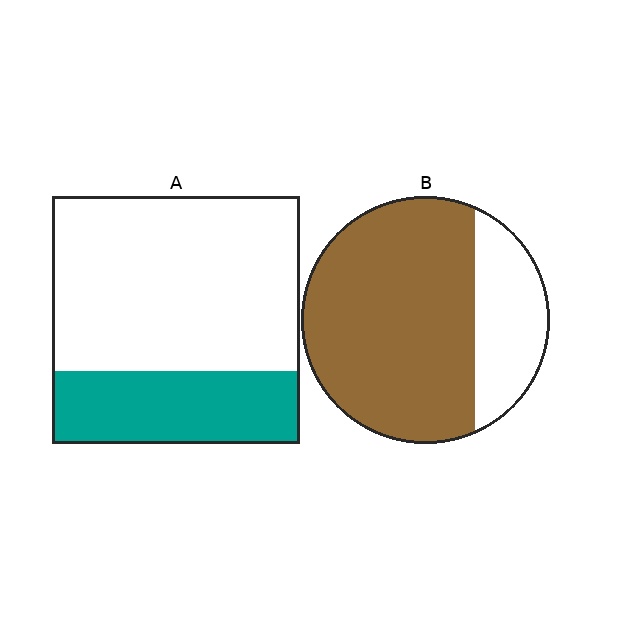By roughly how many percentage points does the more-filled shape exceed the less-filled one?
By roughly 45 percentage points (B over A).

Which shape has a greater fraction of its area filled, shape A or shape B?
Shape B.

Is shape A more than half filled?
No.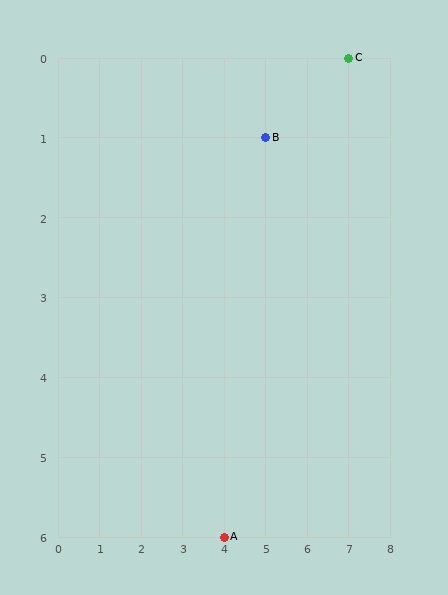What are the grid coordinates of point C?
Point C is at grid coordinates (7, 0).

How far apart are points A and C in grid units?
Points A and C are 3 columns and 6 rows apart (about 6.7 grid units diagonally).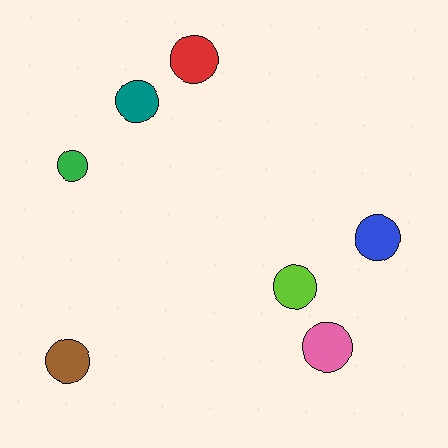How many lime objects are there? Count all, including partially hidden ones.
There is 1 lime object.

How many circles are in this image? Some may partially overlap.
There are 7 circles.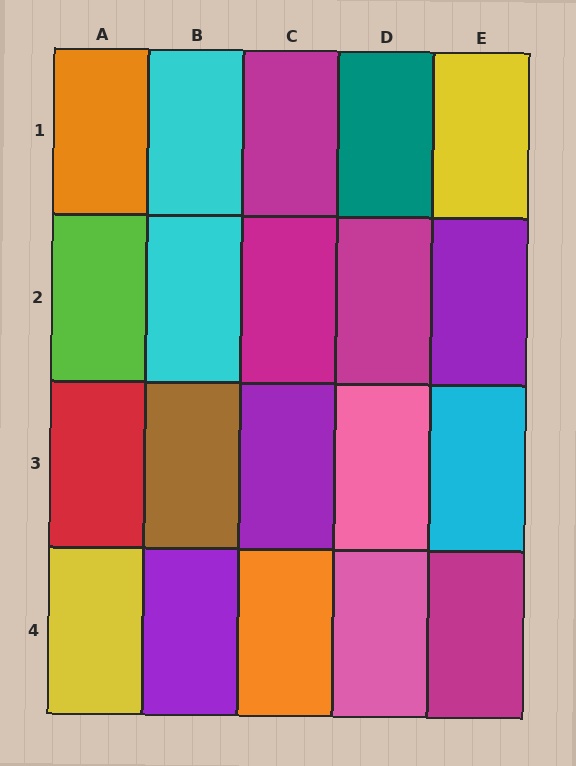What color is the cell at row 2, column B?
Cyan.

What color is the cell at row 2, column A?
Lime.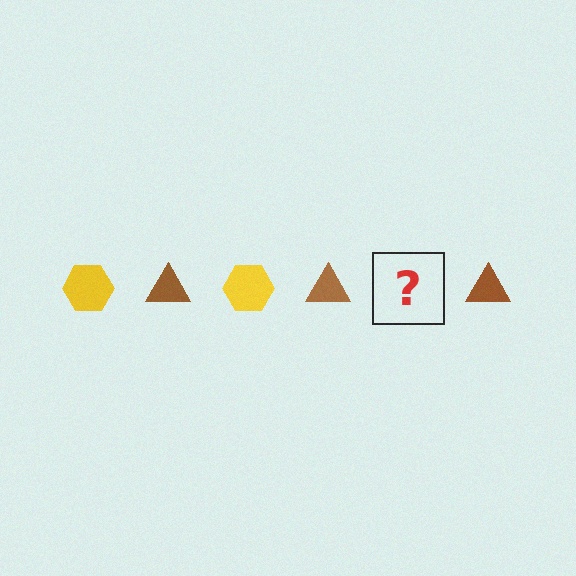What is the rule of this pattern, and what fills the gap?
The rule is that the pattern alternates between yellow hexagon and brown triangle. The gap should be filled with a yellow hexagon.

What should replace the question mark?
The question mark should be replaced with a yellow hexagon.